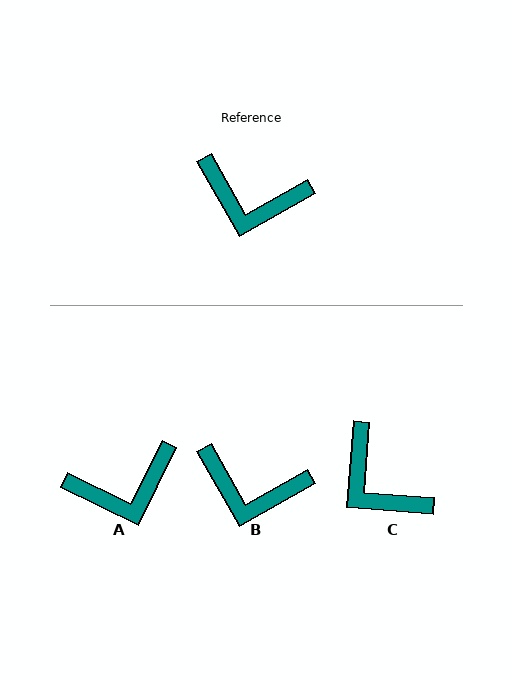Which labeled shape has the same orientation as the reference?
B.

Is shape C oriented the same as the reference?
No, it is off by about 34 degrees.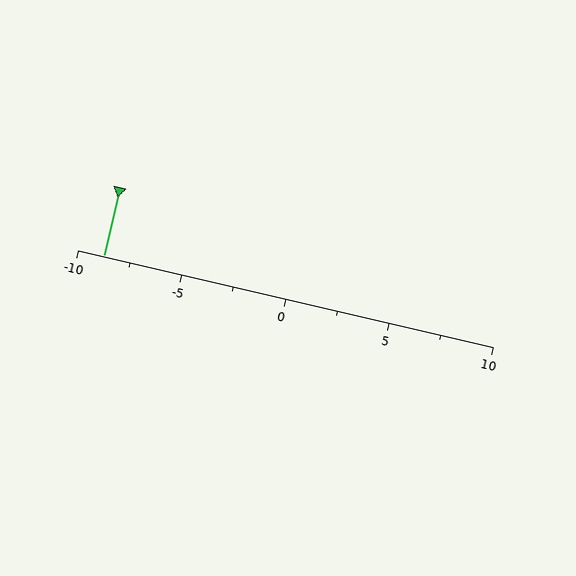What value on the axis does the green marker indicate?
The marker indicates approximately -8.8.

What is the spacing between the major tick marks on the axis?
The major ticks are spaced 5 apart.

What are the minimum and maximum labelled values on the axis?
The axis runs from -10 to 10.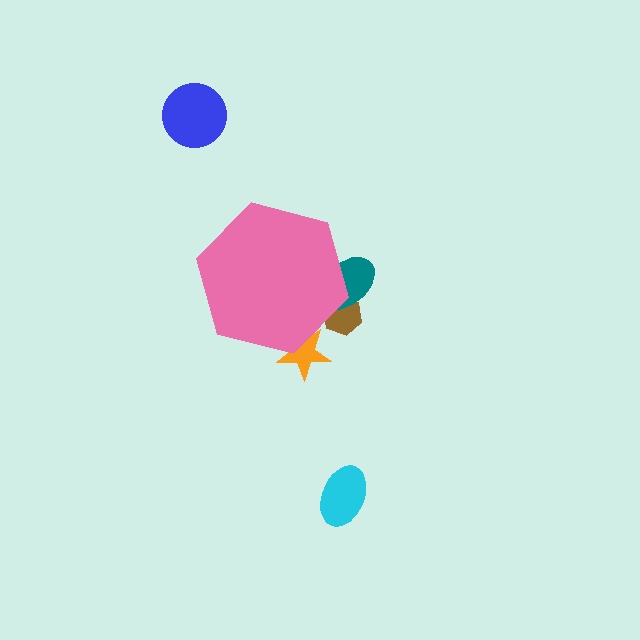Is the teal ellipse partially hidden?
Yes, the teal ellipse is partially hidden behind the pink hexagon.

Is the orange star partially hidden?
Yes, the orange star is partially hidden behind the pink hexagon.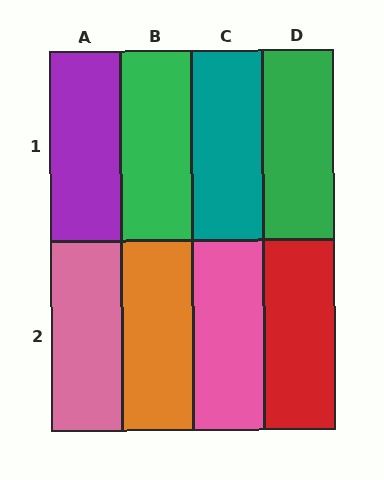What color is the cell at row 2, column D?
Red.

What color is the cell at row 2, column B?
Orange.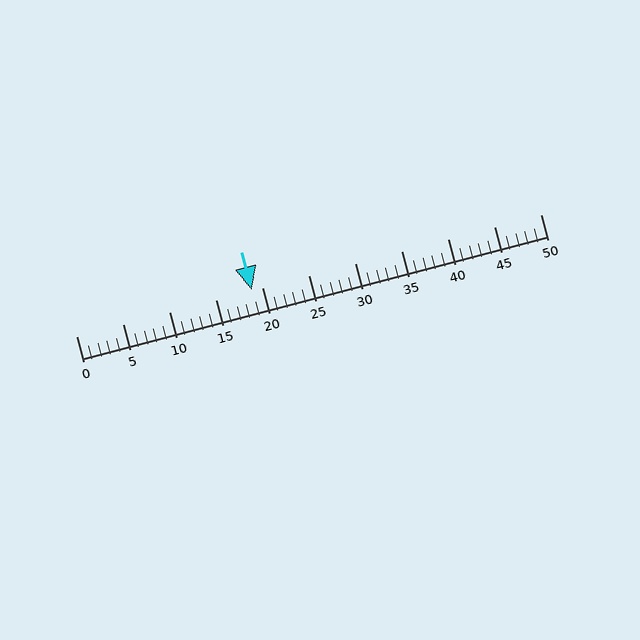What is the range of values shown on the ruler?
The ruler shows values from 0 to 50.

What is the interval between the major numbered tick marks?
The major tick marks are spaced 5 units apart.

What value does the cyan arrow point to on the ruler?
The cyan arrow points to approximately 19.